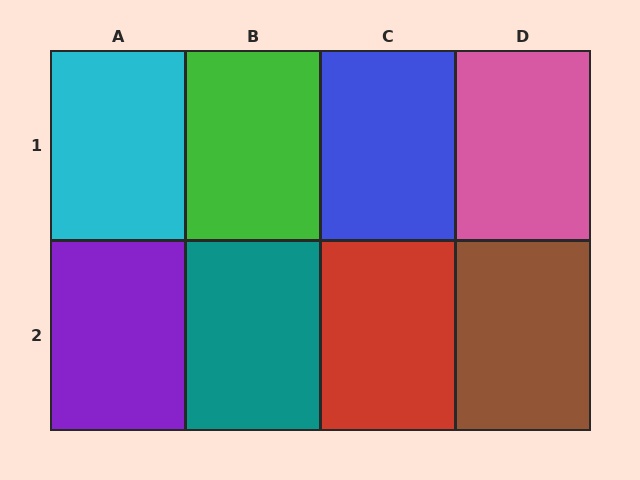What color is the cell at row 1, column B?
Green.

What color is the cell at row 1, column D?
Pink.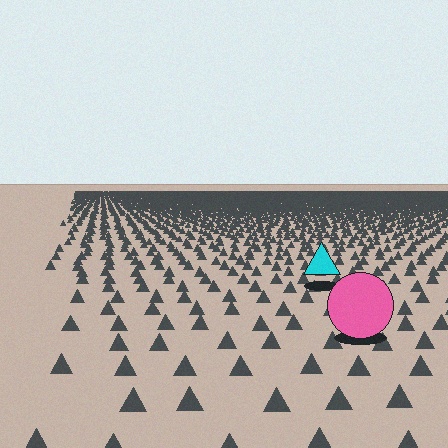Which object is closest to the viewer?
The pink circle is closest. The texture marks near it are larger and more spread out.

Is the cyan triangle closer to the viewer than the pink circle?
No. The pink circle is closer — you can tell from the texture gradient: the ground texture is coarser near it.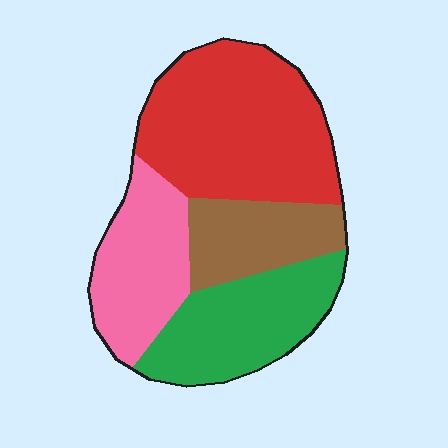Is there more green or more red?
Red.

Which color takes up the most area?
Red, at roughly 40%.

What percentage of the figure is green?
Green takes up less than a quarter of the figure.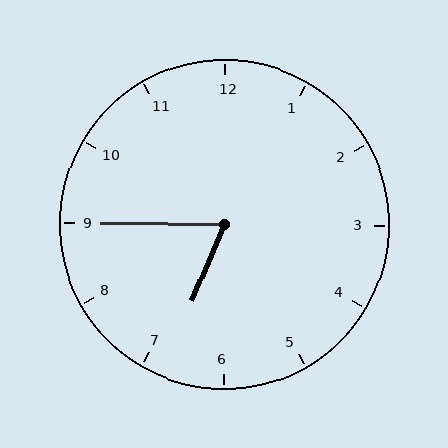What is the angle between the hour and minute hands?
Approximately 68 degrees.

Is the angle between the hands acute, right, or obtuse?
It is acute.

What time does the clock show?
6:45.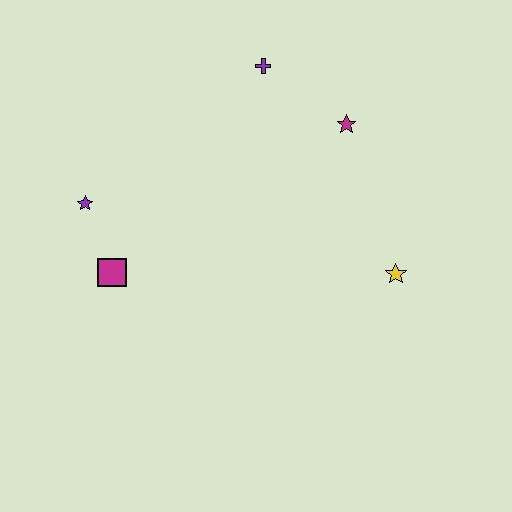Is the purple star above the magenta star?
No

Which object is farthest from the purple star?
The yellow star is farthest from the purple star.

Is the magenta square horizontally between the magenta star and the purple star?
Yes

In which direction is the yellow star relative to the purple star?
The yellow star is to the right of the purple star.